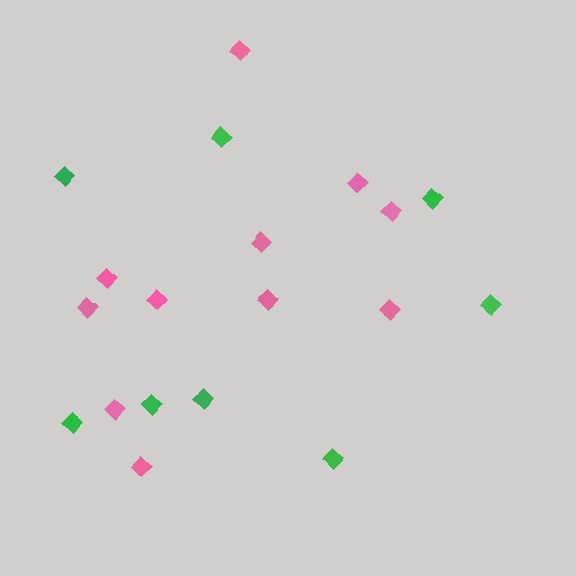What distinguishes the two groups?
There are 2 groups: one group of pink diamonds (11) and one group of green diamonds (8).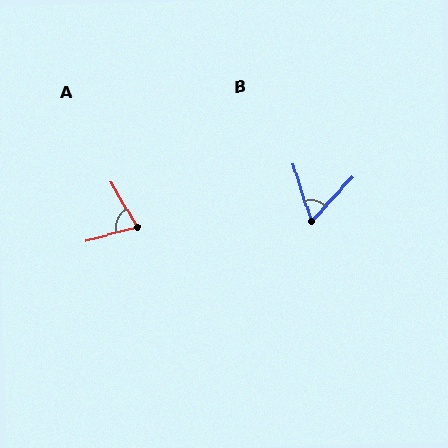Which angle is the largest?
A, at approximately 74 degrees.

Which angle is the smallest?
B, at approximately 60 degrees.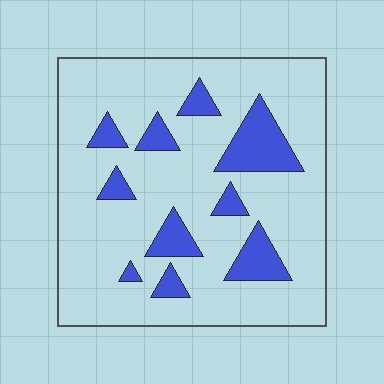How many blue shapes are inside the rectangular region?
10.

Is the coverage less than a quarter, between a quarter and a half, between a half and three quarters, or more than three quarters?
Less than a quarter.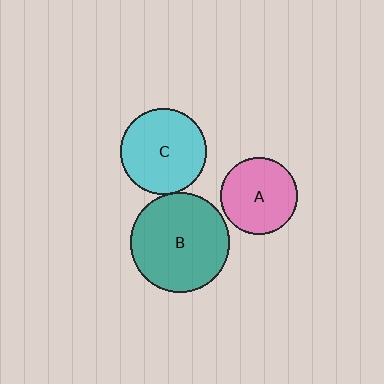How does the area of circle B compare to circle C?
Approximately 1.3 times.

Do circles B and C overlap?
Yes.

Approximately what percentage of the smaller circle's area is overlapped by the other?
Approximately 5%.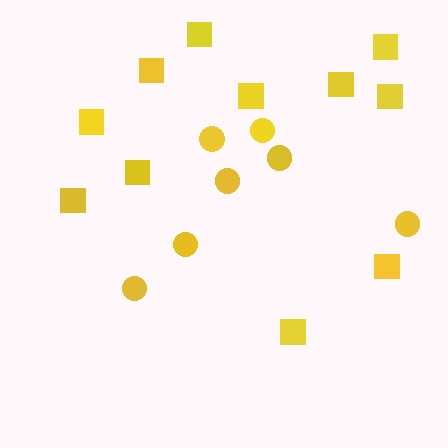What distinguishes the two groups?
There are 2 groups: one group of squares (11) and one group of circles (7).